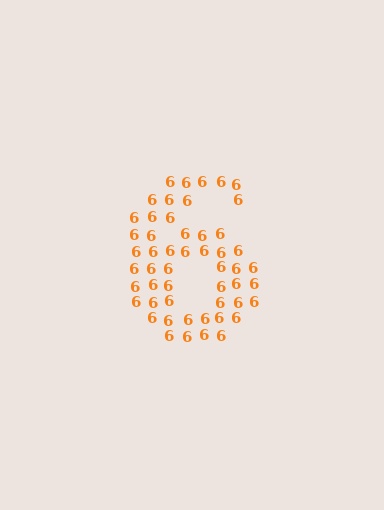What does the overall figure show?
The overall figure shows the digit 6.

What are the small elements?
The small elements are digit 6's.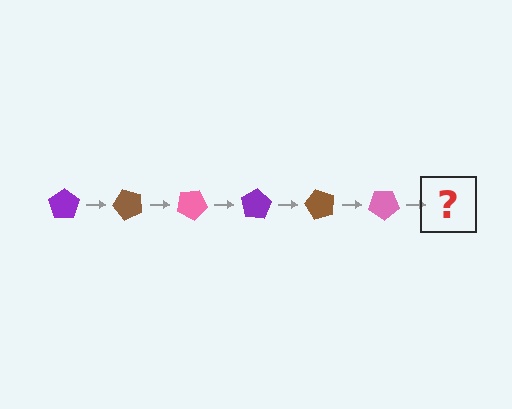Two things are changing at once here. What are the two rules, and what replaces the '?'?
The two rules are that it rotates 50 degrees each step and the color cycles through purple, brown, and pink. The '?' should be a purple pentagon, rotated 300 degrees from the start.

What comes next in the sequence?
The next element should be a purple pentagon, rotated 300 degrees from the start.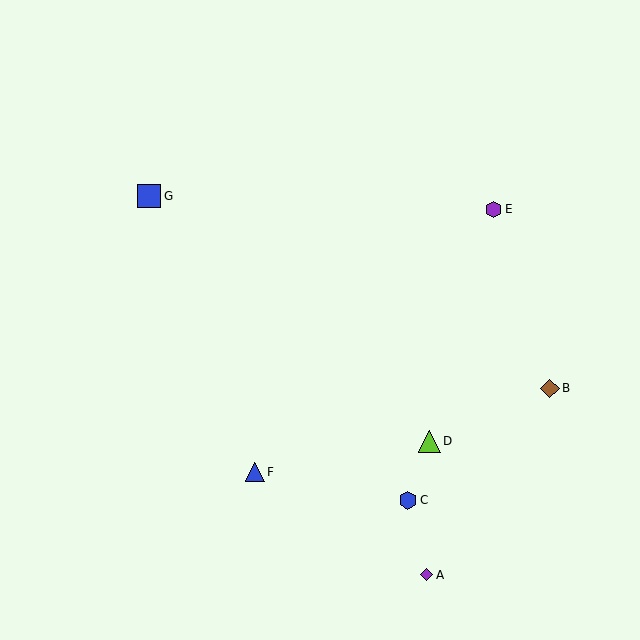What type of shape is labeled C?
Shape C is a blue hexagon.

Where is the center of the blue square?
The center of the blue square is at (149, 196).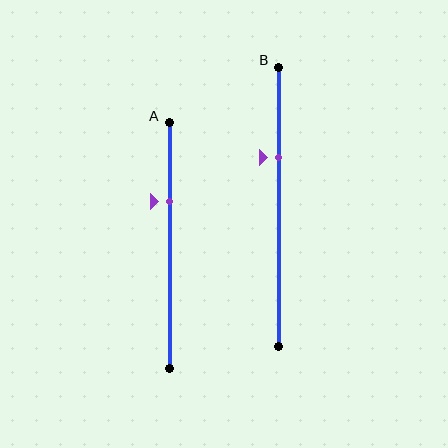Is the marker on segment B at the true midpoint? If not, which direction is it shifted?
No, the marker on segment B is shifted upward by about 18% of the segment length.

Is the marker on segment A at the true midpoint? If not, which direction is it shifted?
No, the marker on segment A is shifted upward by about 18% of the segment length.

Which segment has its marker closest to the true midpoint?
Segment B has its marker closest to the true midpoint.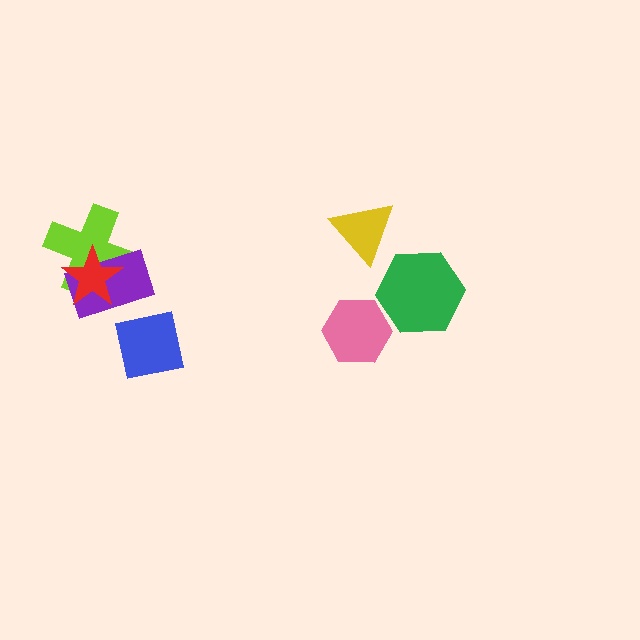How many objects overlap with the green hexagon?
0 objects overlap with the green hexagon.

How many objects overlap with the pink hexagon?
0 objects overlap with the pink hexagon.